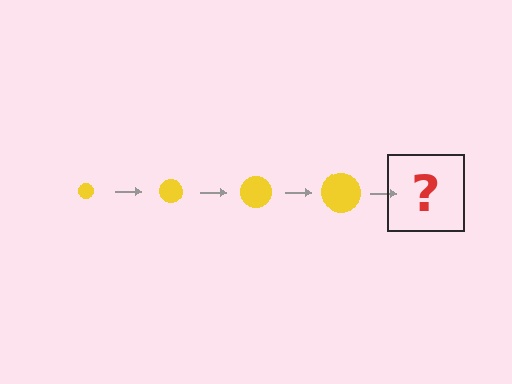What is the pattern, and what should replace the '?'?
The pattern is that the circle gets progressively larger each step. The '?' should be a yellow circle, larger than the previous one.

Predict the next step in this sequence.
The next step is a yellow circle, larger than the previous one.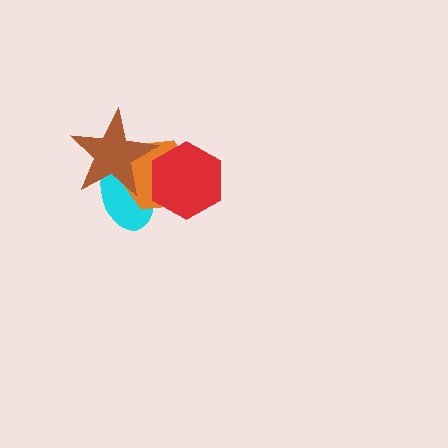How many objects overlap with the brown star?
2 objects overlap with the brown star.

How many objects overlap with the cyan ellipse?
3 objects overlap with the cyan ellipse.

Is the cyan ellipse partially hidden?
Yes, it is partially covered by another shape.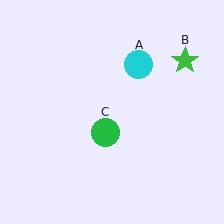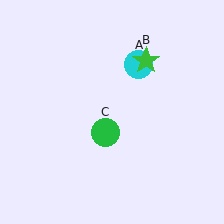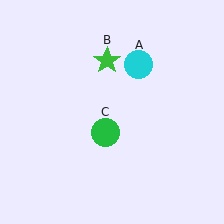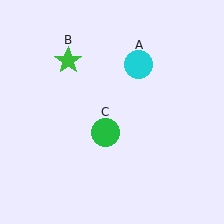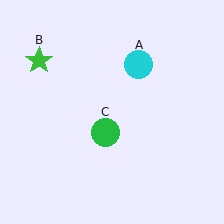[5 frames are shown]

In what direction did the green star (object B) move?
The green star (object B) moved left.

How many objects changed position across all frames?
1 object changed position: green star (object B).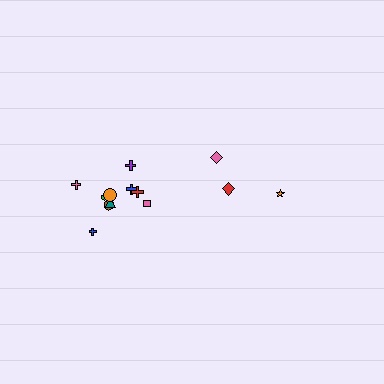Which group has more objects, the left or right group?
The left group.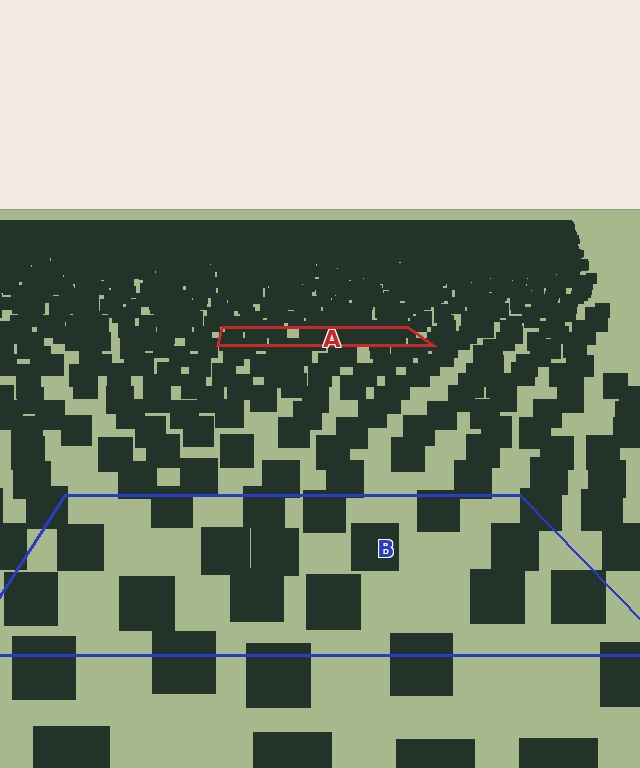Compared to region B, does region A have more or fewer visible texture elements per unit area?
Region A has more texture elements per unit area — they are packed more densely because it is farther away.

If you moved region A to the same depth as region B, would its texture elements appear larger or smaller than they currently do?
They would appear larger. At a closer depth, the same texture elements are projected at a bigger on-screen size.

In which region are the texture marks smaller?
The texture marks are smaller in region A, because it is farther away.